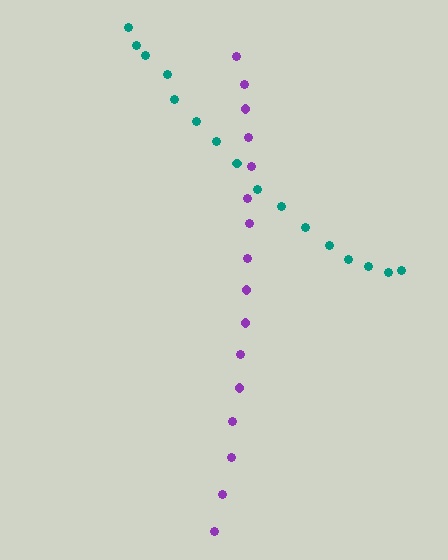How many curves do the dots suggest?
There are 2 distinct paths.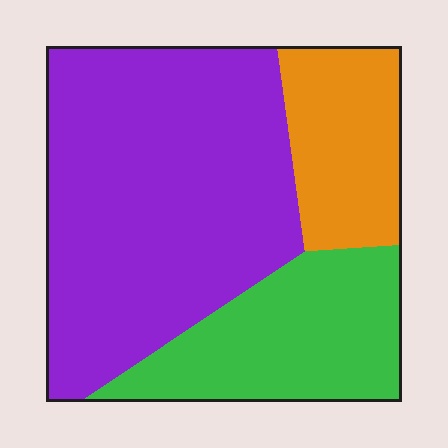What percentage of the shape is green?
Green takes up between a quarter and a half of the shape.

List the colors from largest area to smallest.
From largest to smallest: purple, green, orange.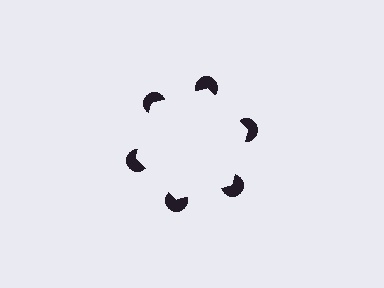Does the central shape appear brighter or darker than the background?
It typically appears slightly brighter than the background, even though no actual brightness change is drawn.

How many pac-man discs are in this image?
There are 6 — one at each vertex of the illusory hexagon.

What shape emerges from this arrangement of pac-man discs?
An illusory hexagon — its edges are inferred from the aligned wedge cuts in the pac-man discs, not physically drawn.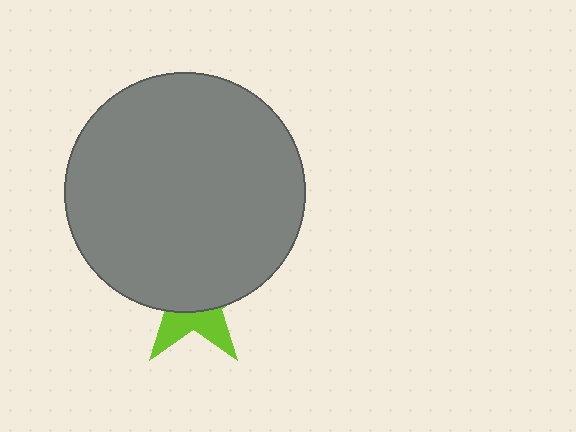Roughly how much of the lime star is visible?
A small part of it is visible (roughly 35%).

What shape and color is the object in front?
The object in front is a gray circle.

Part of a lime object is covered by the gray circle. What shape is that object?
It is a star.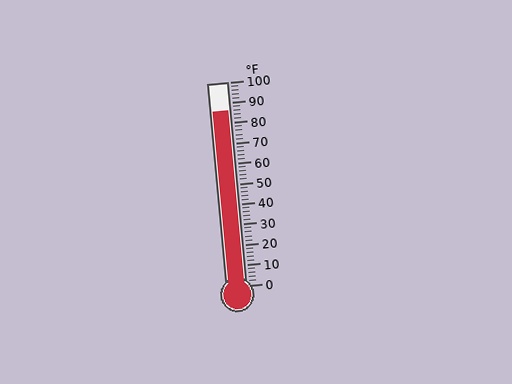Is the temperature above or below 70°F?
The temperature is above 70°F.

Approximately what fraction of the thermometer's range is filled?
The thermometer is filled to approximately 85% of its range.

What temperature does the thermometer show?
The thermometer shows approximately 86°F.